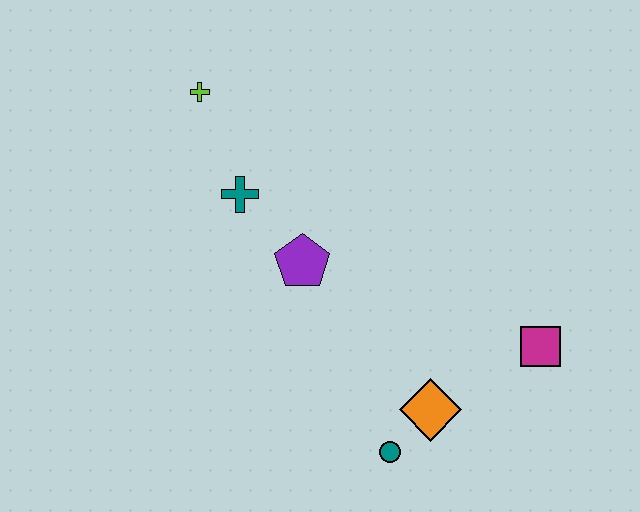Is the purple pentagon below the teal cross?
Yes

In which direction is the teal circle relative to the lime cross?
The teal circle is below the lime cross.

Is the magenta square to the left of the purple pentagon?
No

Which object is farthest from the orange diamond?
The lime cross is farthest from the orange diamond.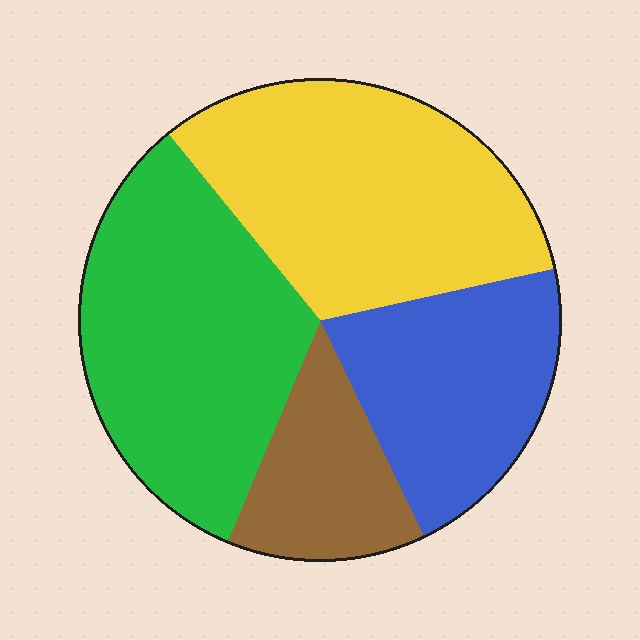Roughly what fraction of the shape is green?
Green covers roughly 35% of the shape.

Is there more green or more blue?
Green.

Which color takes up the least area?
Brown, at roughly 15%.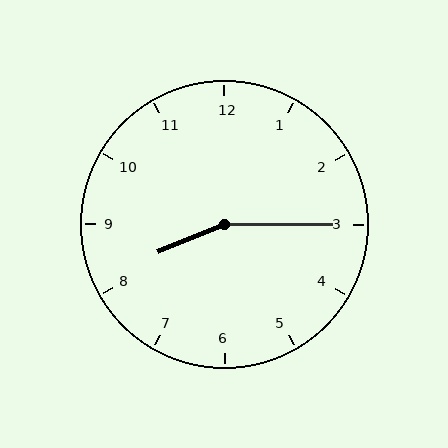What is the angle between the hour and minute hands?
Approximately 158 degrees.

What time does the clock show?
8:15.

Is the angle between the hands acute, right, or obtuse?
It is obtuse.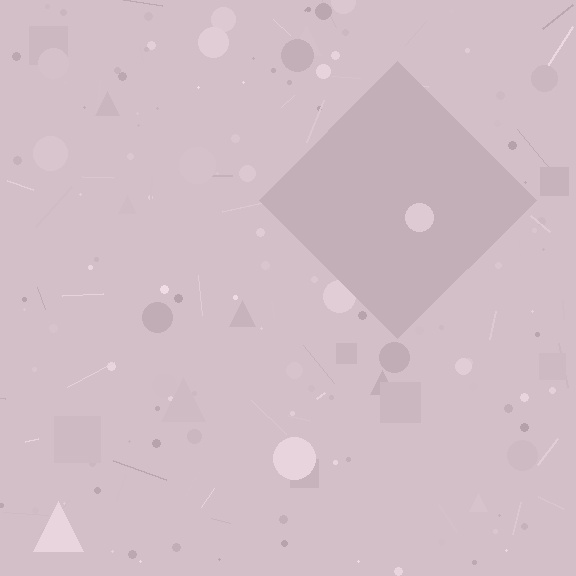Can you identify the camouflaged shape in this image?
The camouflaged shape is a diamond.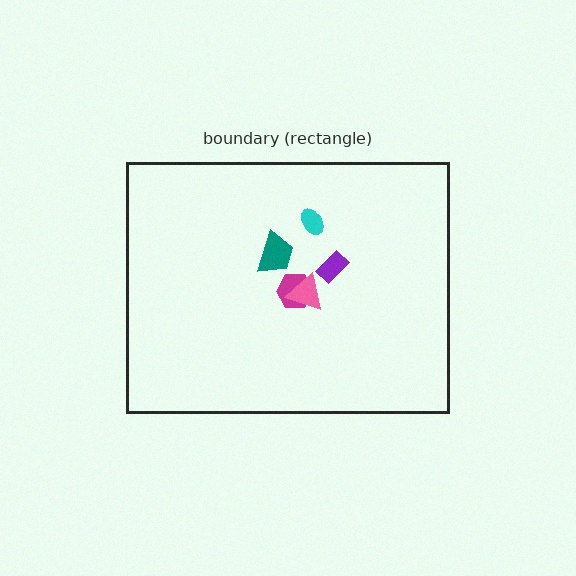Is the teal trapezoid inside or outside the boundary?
Inside.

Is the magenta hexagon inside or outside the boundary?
Inside.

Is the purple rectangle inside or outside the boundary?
Inside.